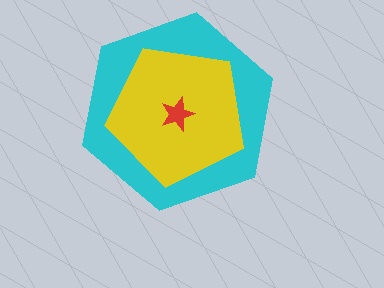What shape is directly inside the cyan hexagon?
The yellow pentagon.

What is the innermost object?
The red star.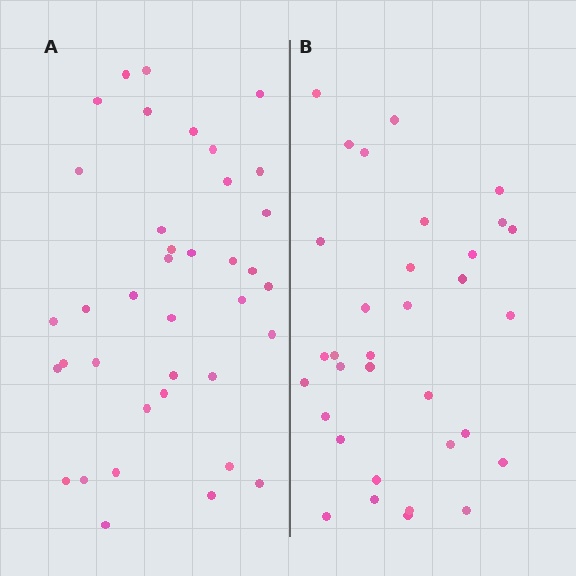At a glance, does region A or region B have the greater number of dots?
Region A (the left region) has more dots.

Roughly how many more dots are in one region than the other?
Region A has about 5 more dots than region B.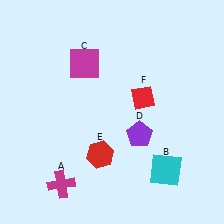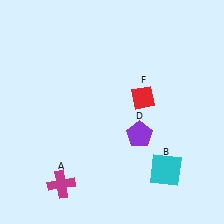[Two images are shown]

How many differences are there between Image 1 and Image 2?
There are 2 differences between the two images.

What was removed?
The magenta square (C), the red hexagon (E) were removed in Image 2.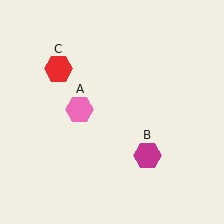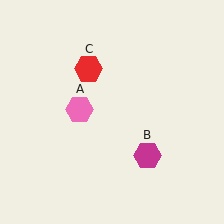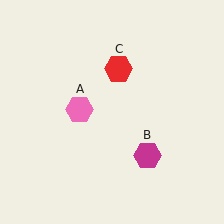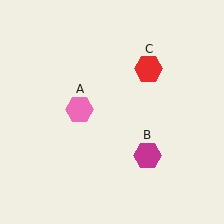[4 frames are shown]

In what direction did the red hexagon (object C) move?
The red hexagon (object C) moved right.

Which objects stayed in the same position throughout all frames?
Pink hexagon (object A) and magenta hexagon (object B) remained stationary.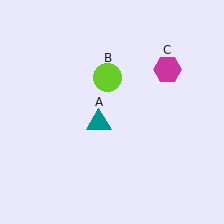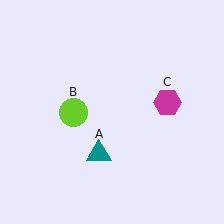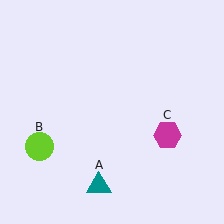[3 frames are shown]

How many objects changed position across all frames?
3 objects changed position: teal triangle (object A), lime circle (object B), magenta hexagon (object C).